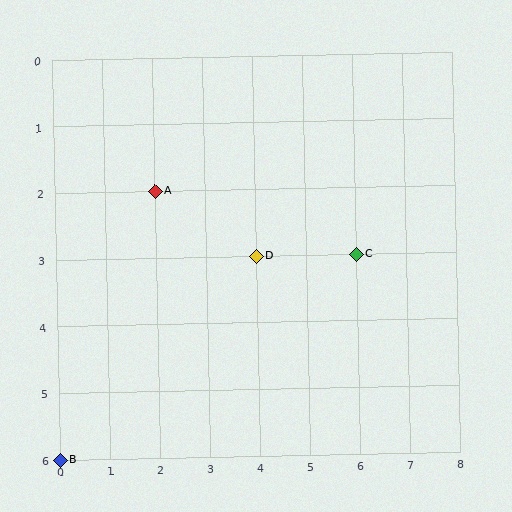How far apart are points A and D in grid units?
Points A and D are 2 columns and 1 row apart (about 2.2 grid units diagonally).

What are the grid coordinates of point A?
Point A is at grid coordinates (2, 2).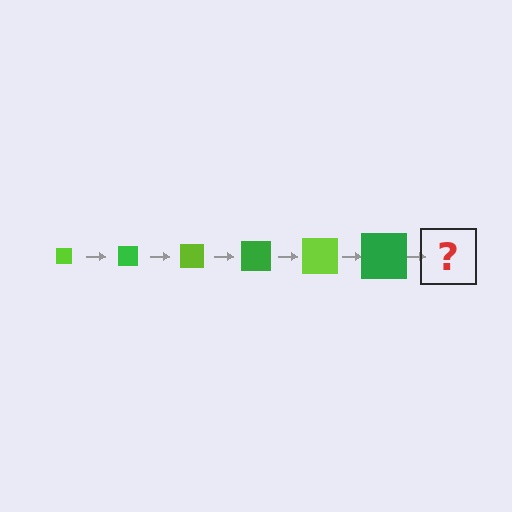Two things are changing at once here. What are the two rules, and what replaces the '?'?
The two rules are that the square grows larger each step and the color cycles through lime and green. The '?' should be a lime square, larger than the previous one.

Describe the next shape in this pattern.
It should be a lime square, larger than the previous one.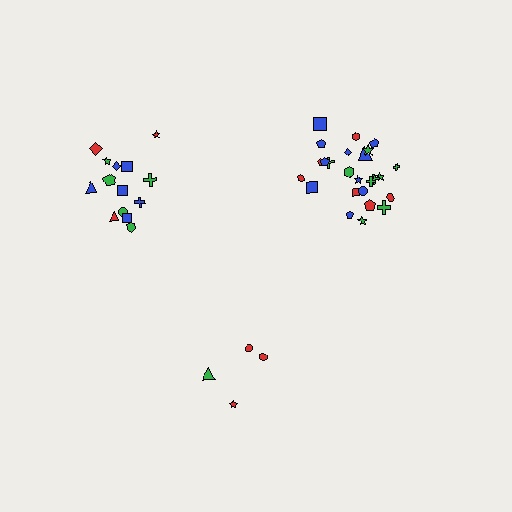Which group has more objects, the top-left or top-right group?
The top-right group.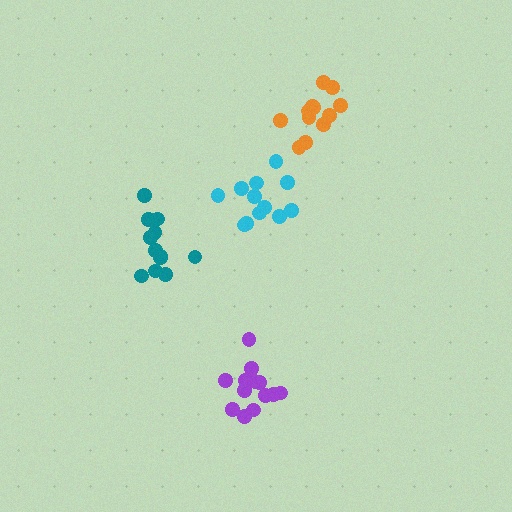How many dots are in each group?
Group 1: 13 dots, Group 2: 12 dots, Group 3: 12 dots, Group 4: 12 dots (49 total).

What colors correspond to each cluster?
The clusters are colored: purple, cyan, teal, orange.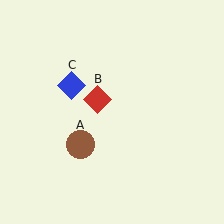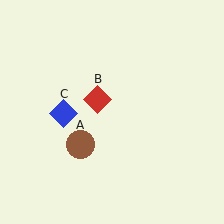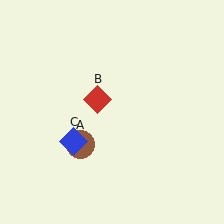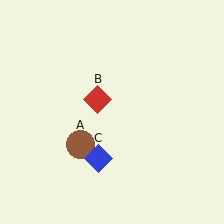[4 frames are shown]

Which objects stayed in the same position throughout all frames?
Brown circle (object A) and red diamond (object B) remained stationary.